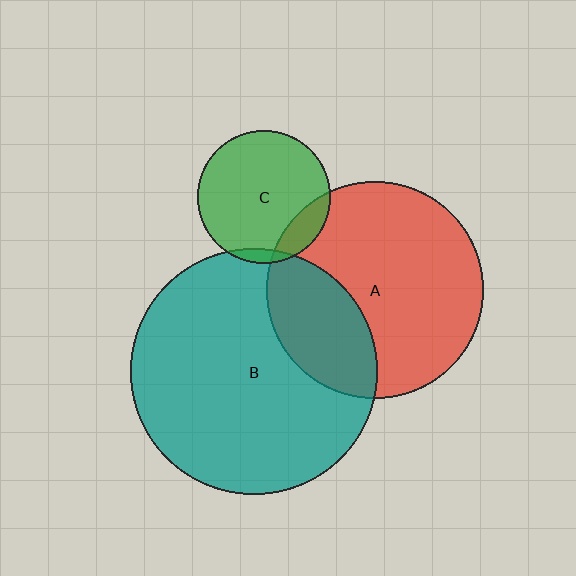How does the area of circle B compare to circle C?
Approximately 3.5 times.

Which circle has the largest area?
Circle B (teal).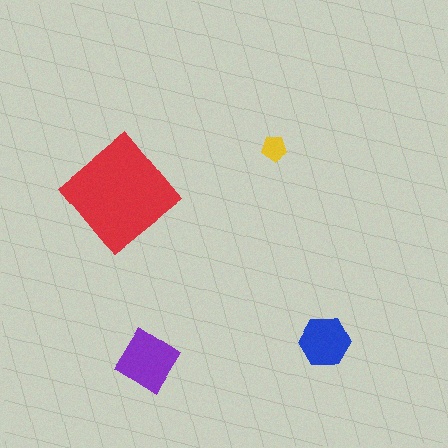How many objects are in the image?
There are 4 objects in the image.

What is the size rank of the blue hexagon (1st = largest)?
3rd.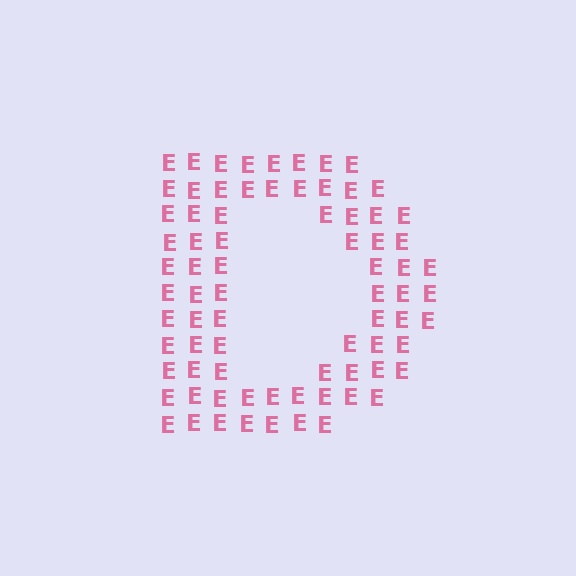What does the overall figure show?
The overall figure shows the letter D.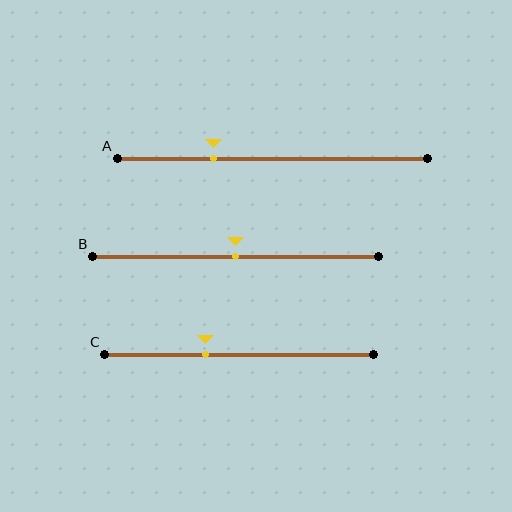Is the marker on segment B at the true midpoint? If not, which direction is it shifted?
Yes, the marker on segment B is at the true midpoint.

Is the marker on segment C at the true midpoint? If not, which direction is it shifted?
No, the marker on segment C is shifted to the left by about 12% of the segment length.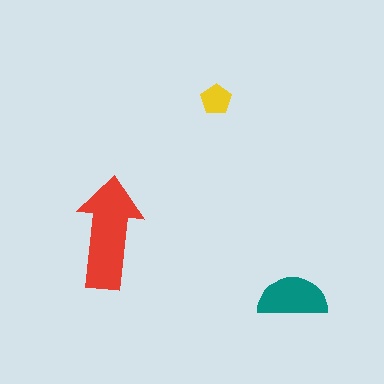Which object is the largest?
The red arrow.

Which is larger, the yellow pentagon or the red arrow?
The red arrow.